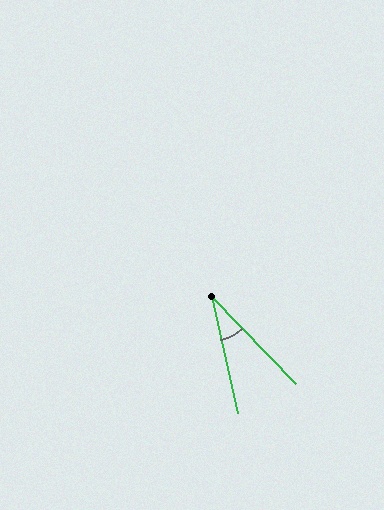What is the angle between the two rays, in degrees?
Approximately 32 degrees.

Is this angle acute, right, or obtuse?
It is acute.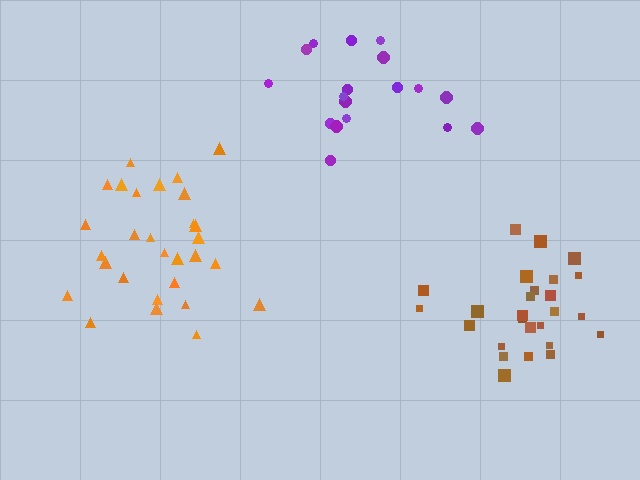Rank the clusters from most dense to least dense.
brown, orange, purple.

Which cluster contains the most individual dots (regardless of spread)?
Orange (29).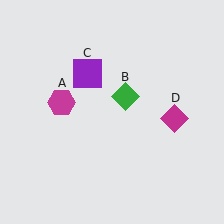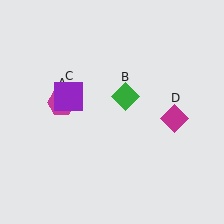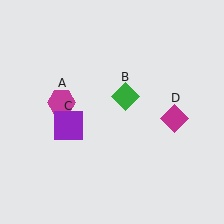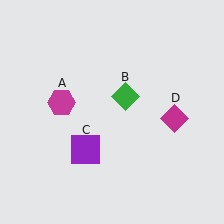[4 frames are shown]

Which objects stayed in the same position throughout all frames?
Magenta hexagon (object A) and green diamond (object B) and magenta diamond (object D) remained stationary.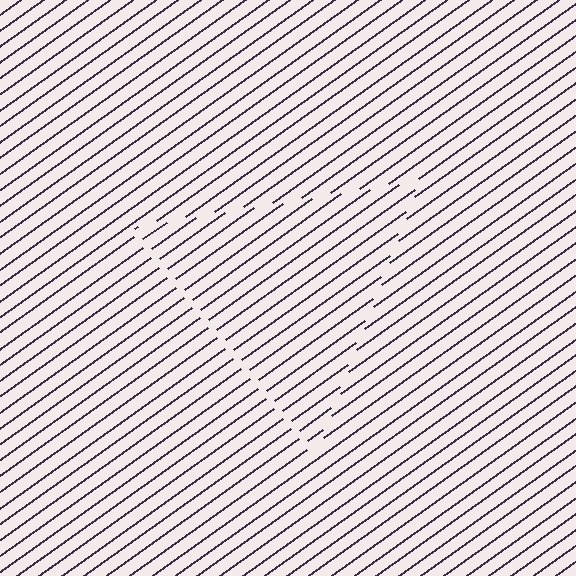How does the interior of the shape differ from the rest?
The interior of the shape contains the same grating, shifted by half a period — the contour is defined by the phase discontinuity where line-ends from the inner and outer gratings abut.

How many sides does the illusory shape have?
3 sides — the line-ends trace a triangle.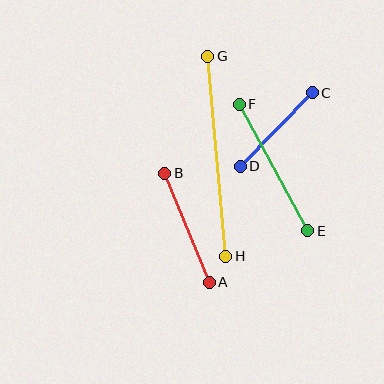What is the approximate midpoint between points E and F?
The midpoint is at approximately (274, 168) pixels.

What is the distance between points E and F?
The distance is approximately 144 pixels.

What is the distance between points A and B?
The distance is approximately 118 pixels.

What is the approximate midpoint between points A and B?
The midpoint is at approximately (187, 228) pixels.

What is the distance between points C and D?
The distance is approximately 103 pixels.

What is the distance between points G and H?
The distance is approximately 201 pixels.